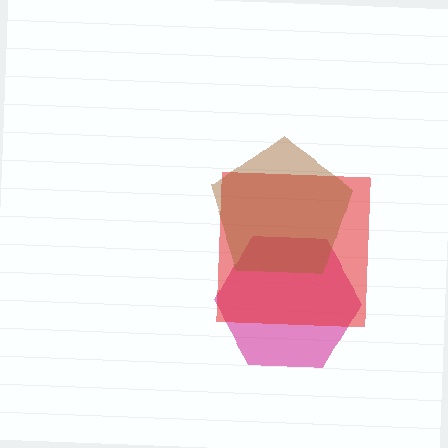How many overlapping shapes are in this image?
There are 3 overlapping shapes in the image.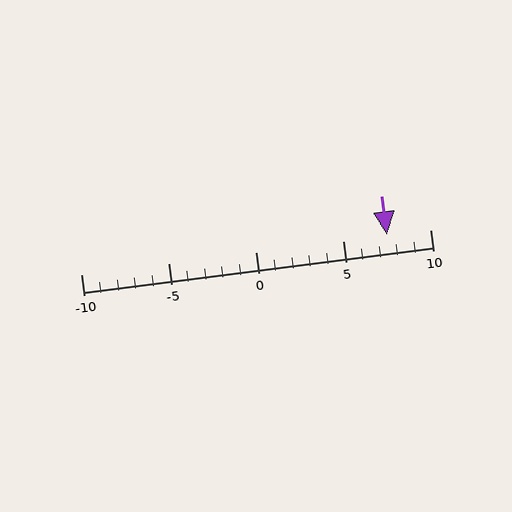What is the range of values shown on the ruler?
The ruler shows values from -10 to 10.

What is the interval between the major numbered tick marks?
The major tick marks are spaced 5 units apart.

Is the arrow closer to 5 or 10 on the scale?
The arrow is closer to 10.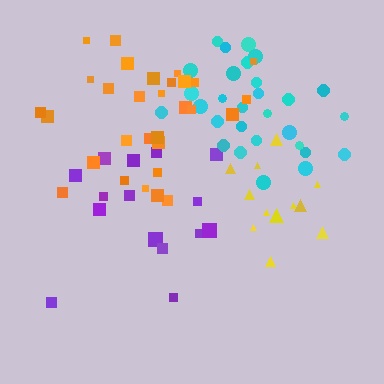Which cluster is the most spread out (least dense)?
Purple.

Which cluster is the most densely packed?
Yellow.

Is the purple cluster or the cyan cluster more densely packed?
Cyan.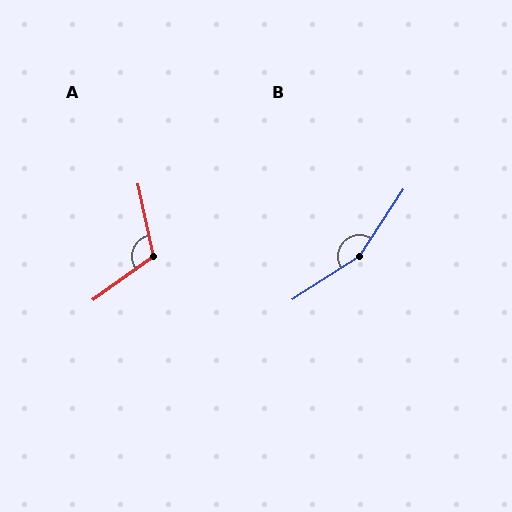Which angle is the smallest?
A, at approximately 114 degrees.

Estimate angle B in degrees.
Approximately 156 degrees.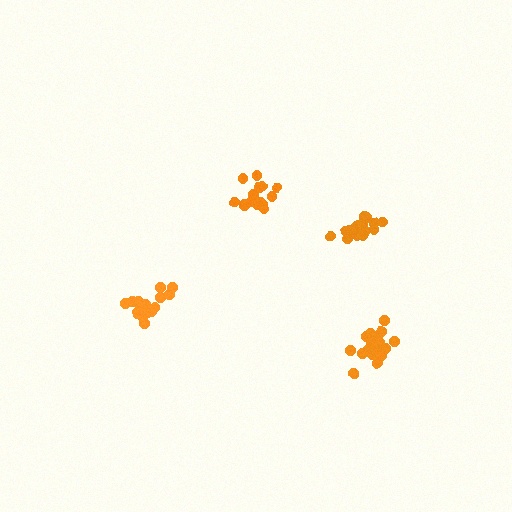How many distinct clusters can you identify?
There are 4 distinct clusters.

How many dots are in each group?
Group 1: 19 dots, Group 2: 20 dots, Group 3: 21 dots, Group 4: 17 dots (77 total).